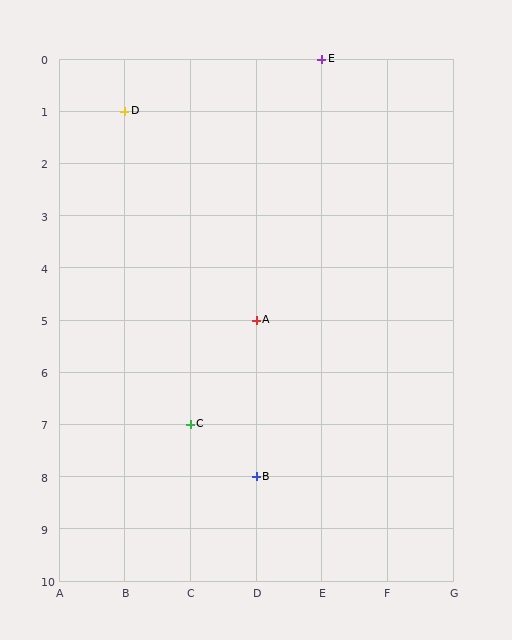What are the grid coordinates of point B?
Point B is at grid coordinates (D, 8).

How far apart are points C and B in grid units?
Points C and B are 1 column and 1 row apart (about 1.4 grid units diagonally).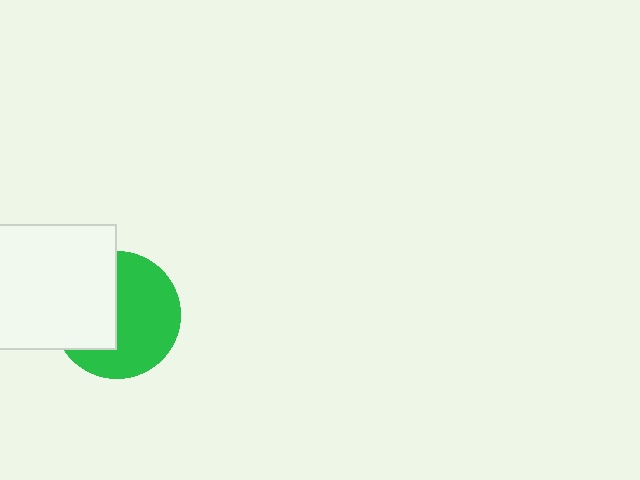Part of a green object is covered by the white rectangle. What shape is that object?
It is a circle.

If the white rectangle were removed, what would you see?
You would see the complete green circle.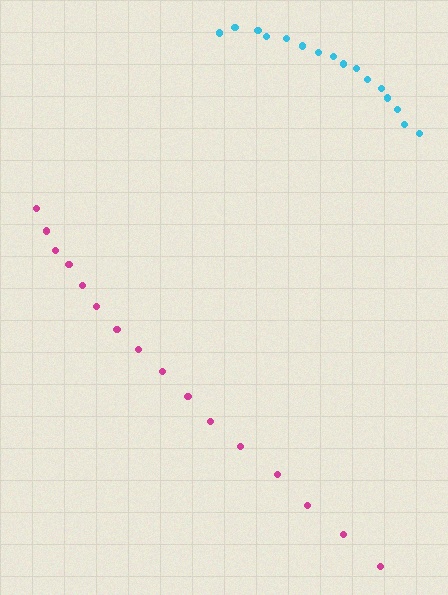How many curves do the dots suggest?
There are 2 distinct paths.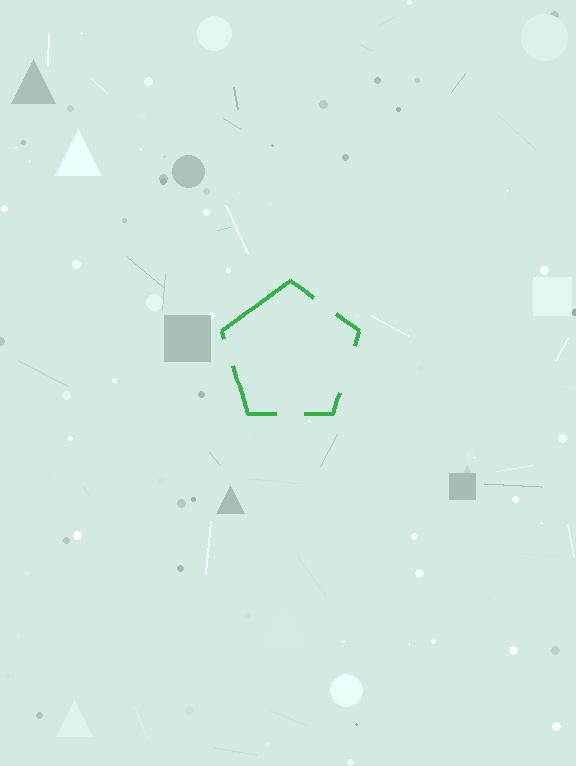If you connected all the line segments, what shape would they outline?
They would outline a pentagon.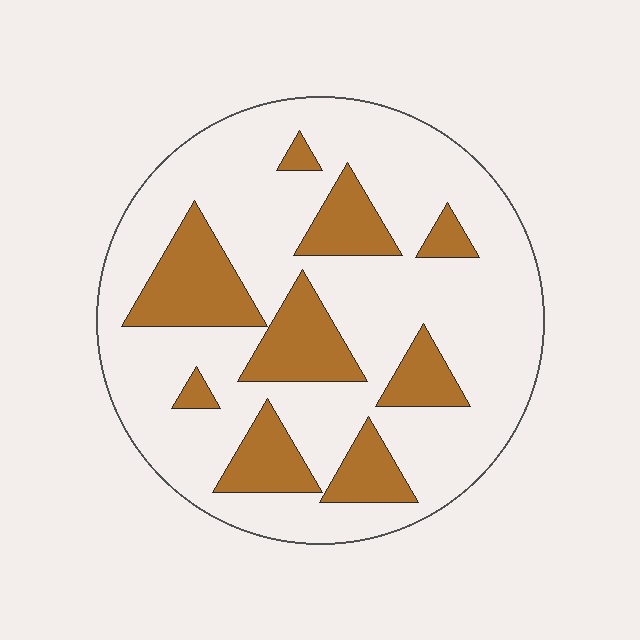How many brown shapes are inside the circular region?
9.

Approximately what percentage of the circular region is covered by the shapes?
Approximately 25%.